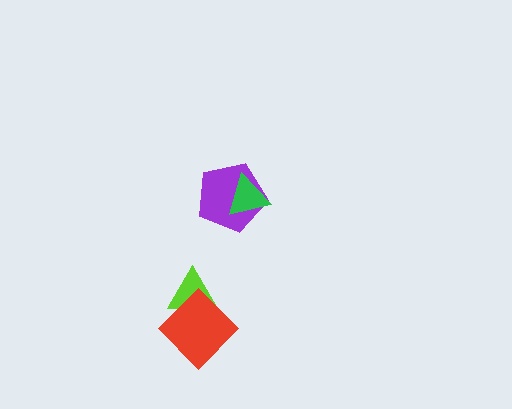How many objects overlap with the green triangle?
1 object overlaps with the green triangle.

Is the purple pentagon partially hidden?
Yes, it is partially covered by another shape.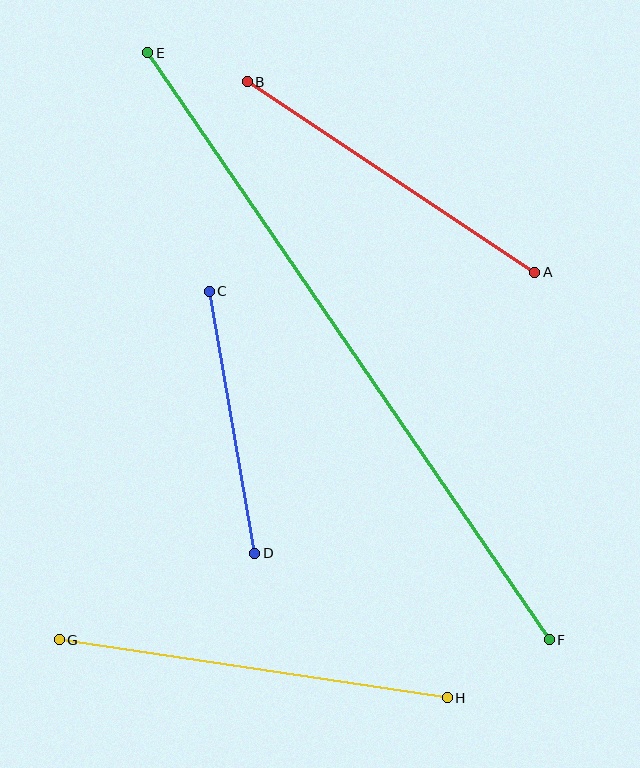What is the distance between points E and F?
The distance is approximately 711 pixels.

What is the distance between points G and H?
The distance is approximately 392 pixels.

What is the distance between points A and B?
The distance is approximately 345 pixels.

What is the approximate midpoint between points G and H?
The midpoint is at approximately (253, 669) pixels.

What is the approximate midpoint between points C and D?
The midpoint is at approximately (232, 422) pixels.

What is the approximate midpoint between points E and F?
The midpoint is at approximately (348, 346) pixels.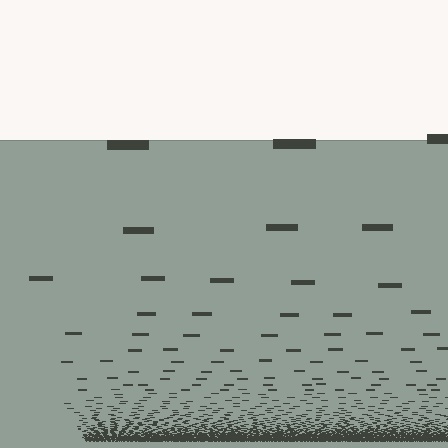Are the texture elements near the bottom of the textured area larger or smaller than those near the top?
Smaller. The gradient is inverted — elements near the bottom are smaller and denser.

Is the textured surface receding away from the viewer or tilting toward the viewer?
The surface appears to tilt toward the viewer. Texture elements get larger and sparser toward the top.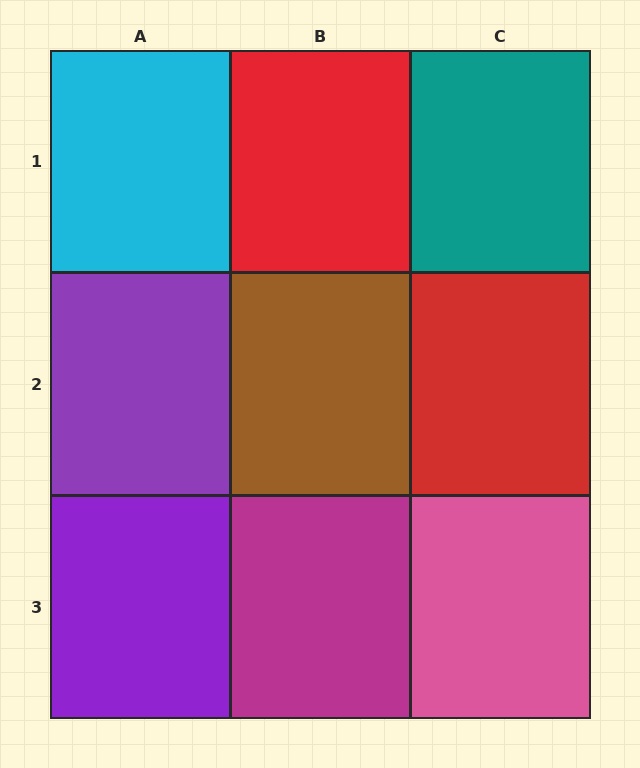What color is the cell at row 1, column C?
Teal.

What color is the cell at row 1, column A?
Cyan.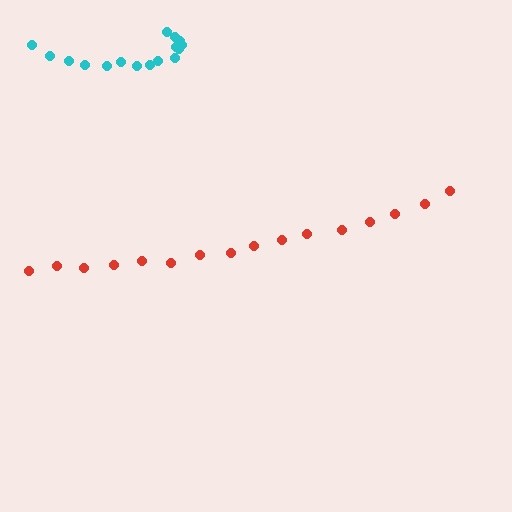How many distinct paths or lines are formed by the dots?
There are 2 distinct paths.